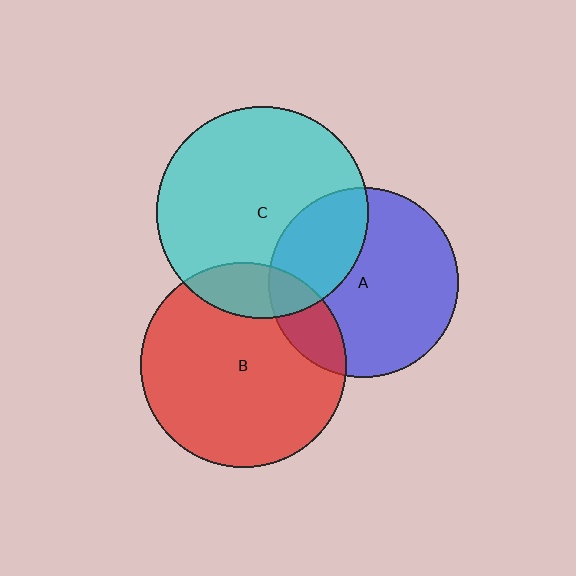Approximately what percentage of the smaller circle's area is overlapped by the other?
Approximately 30%.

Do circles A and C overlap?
Yes.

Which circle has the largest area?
Circle C (cyan).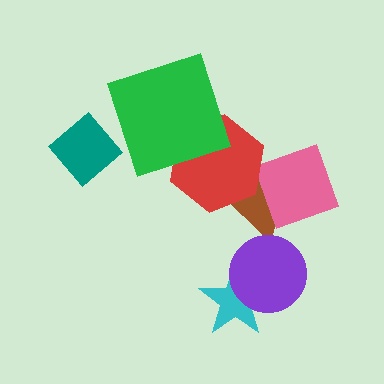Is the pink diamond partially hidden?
Yes, it is partially covered by another shape.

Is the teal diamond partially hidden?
No, no other shape covers it.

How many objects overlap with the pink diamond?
2 objects overlap with the pink diamond.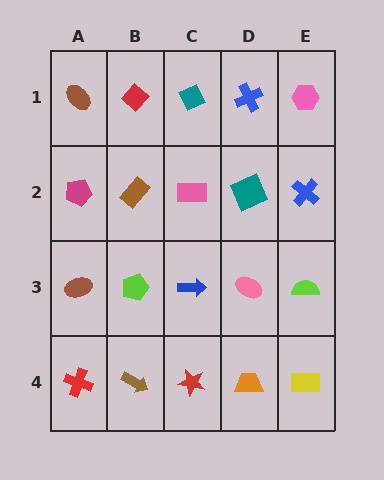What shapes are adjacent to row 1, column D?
A teal square (row 2, column D), a teal diamond (row 1, column C), a pink hexagon (row 1, column E).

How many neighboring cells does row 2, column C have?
4.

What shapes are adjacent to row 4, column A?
A brown ellipse (row 3, column A), a brown arrow (row 4, column B).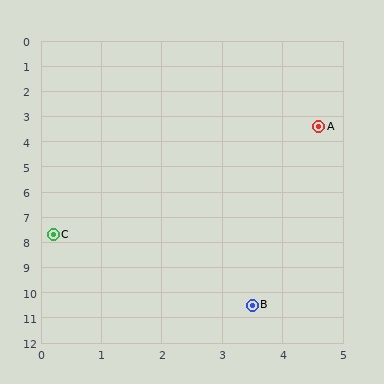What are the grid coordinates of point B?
Point B is at approximately (3.5, 10.5).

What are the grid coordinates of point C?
Point C is at approximately (0.2, 7.7).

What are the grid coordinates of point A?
Point A is at approximately (4.6, 3.4).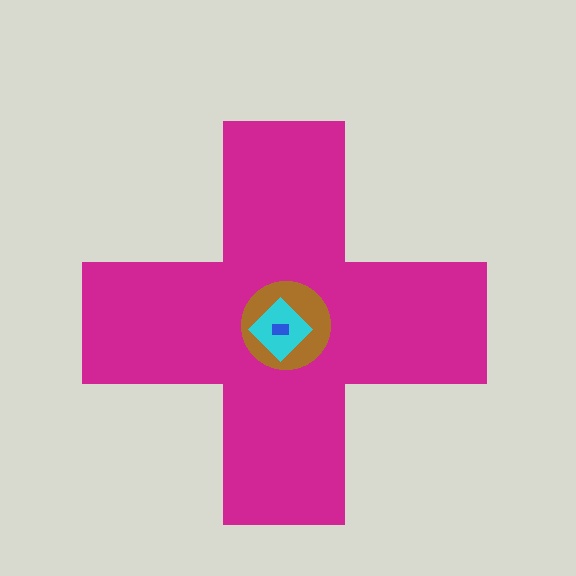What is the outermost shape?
The magenta cross.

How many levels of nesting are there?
4.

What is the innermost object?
The blue rectangle.